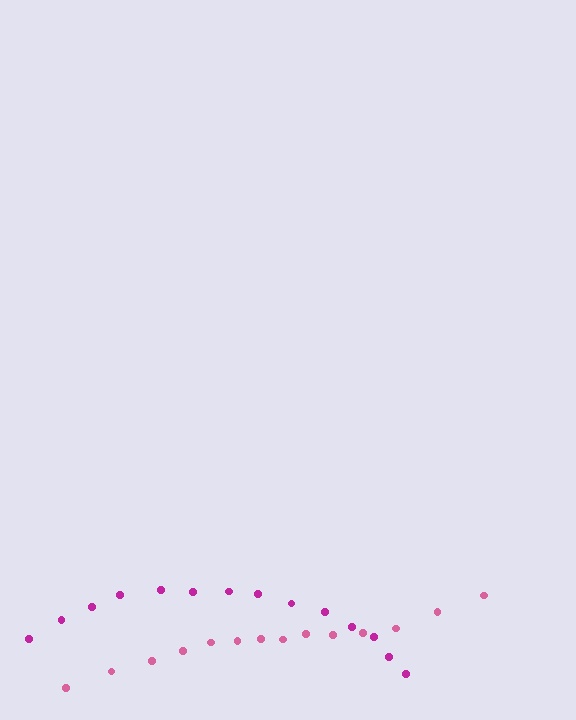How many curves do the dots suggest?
There are 2 distinct paths.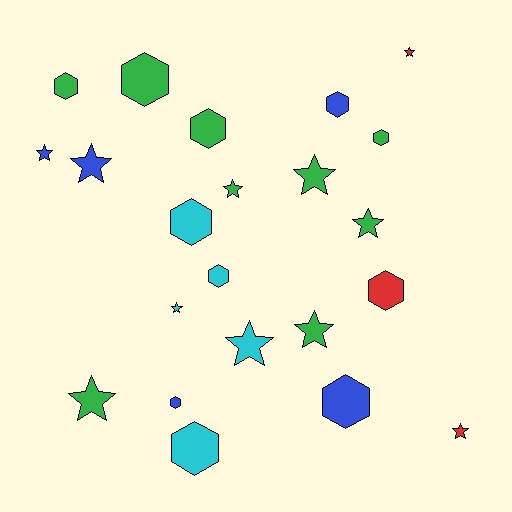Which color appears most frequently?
Green, with 9 objects.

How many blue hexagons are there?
There are 3 blue hexagons.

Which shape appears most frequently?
Hexagon, with 11 objects.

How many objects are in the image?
There are 22 objects.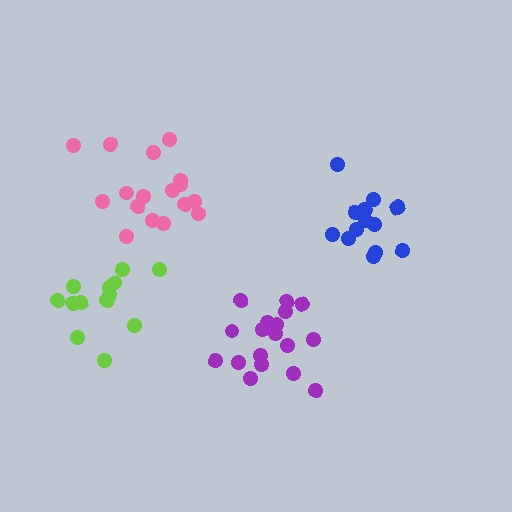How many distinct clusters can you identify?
There are 4 distinct clusters.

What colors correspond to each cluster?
The clusters are colored: blue, pink, lime, purple.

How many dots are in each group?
Group 1: 14 dots, Group 2: 17 dots, Group 3: 13 dots, Group 4: 18 dots (62 total).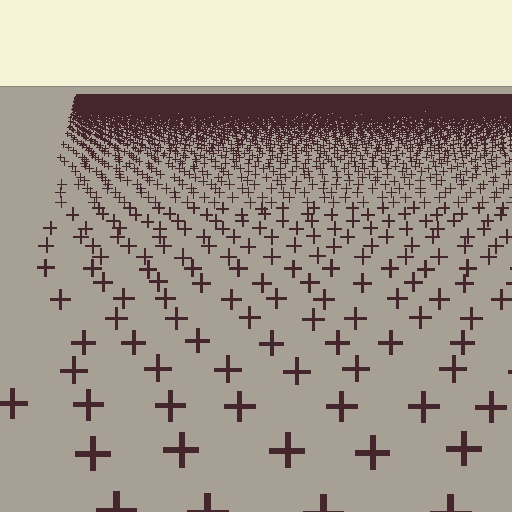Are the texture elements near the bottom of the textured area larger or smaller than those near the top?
Larger. Near the bottom, elements are closer to the viewer and appear at a bigger on-screen size.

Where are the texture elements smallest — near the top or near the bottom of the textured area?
Near the top.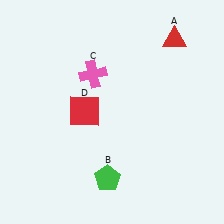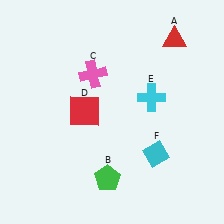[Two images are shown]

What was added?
A cyan cross (E), a cyan diamond (F) were added in Image 2.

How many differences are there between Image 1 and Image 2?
There are 2 differences between the two images.